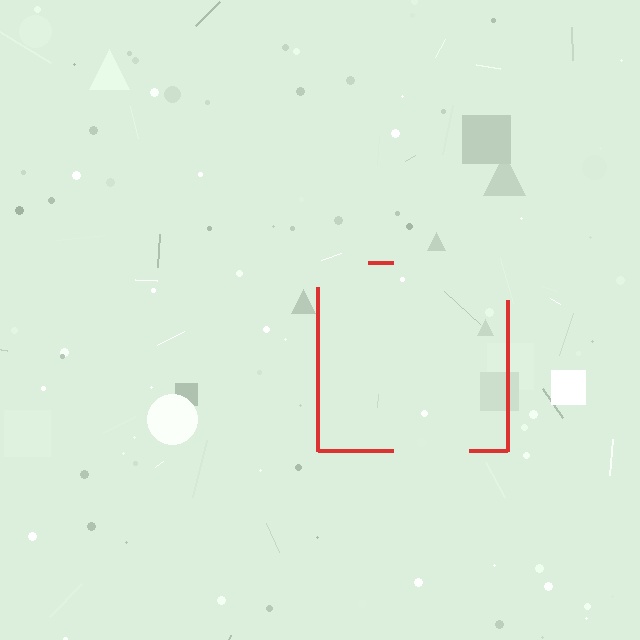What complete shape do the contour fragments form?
The contour fragments form a square.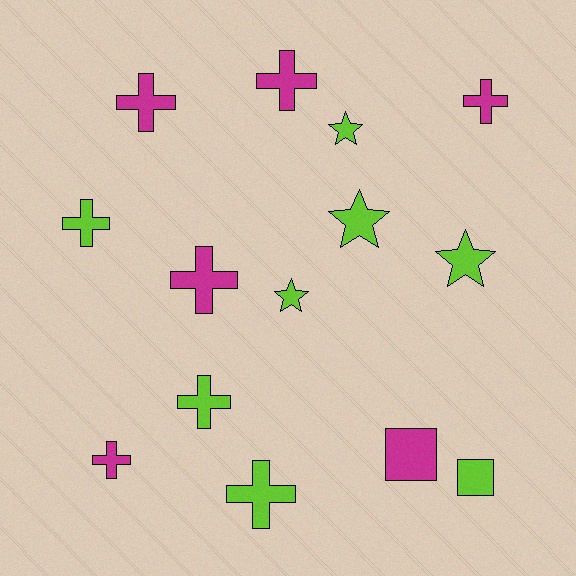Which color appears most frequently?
Lime, with 8 objects.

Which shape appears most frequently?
Cross, with 8 objects.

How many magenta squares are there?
There is 1 magenta square.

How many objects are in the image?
There are 14 objects.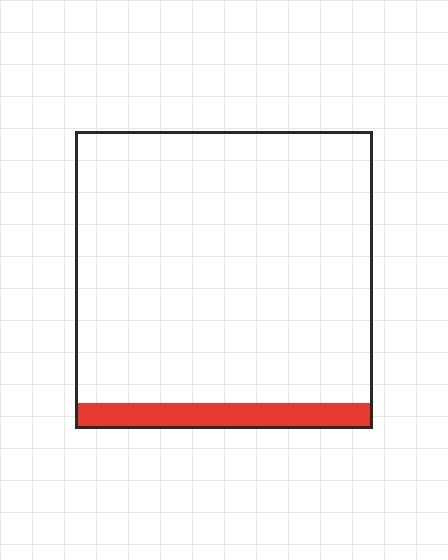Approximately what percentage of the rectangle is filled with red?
Approximately 10%.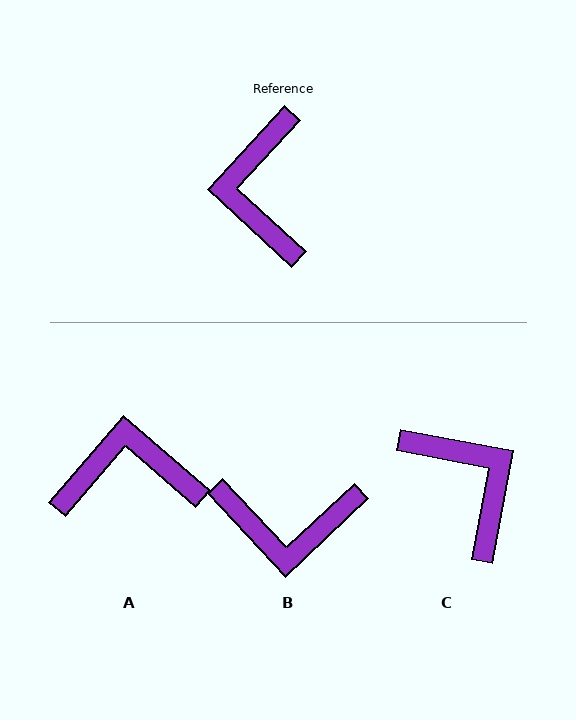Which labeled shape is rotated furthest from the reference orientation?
C, about 148 degrees away.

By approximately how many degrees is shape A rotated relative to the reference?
Approximately 88 degrees clockwise.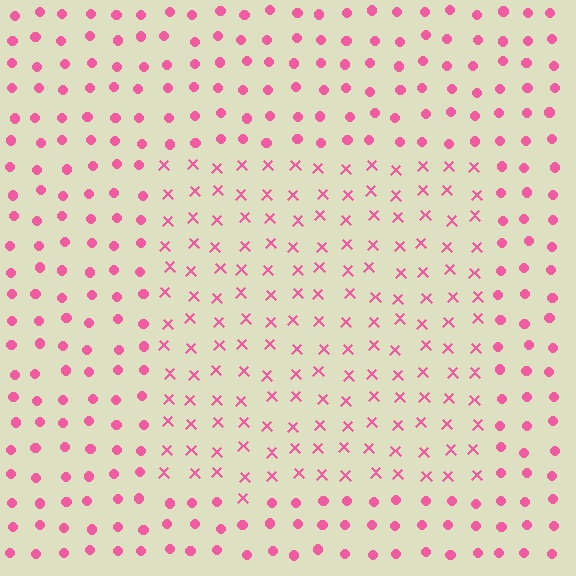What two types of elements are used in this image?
The image uses X marks inside the rectangle region and circles outside it.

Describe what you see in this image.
The image is filled with small pink elements arranged in a uniform grid. A rectangle-shaped region contains X marks, while the surrounding area contains circles. The boundary is defined purely by the change in element shape.